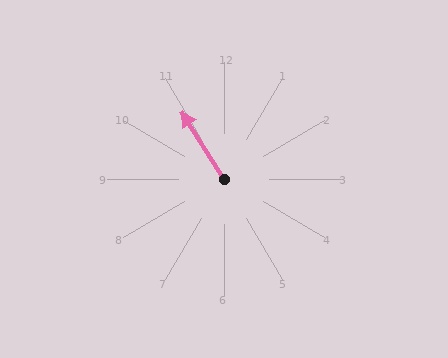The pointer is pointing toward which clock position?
Roughly 11 o'clock.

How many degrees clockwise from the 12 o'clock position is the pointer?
Approximately 328 degrees.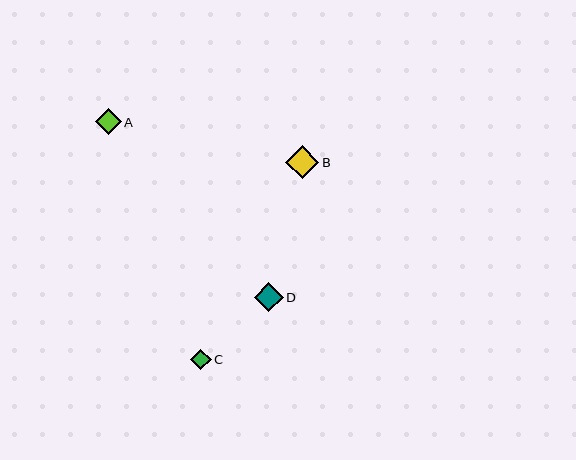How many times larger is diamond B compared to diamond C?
Diamond B is approximately 1.6 times the size of diamond C.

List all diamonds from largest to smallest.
From largest to smallest: B, D, A, C.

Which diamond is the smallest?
Diamond C is the smallest with a size of approximately 20 pixels.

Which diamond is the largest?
Diamond B is the largest with a size of approximately 33 pixels.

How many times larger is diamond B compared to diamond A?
Diamond B is approximately 1.3 times the size of diamond A.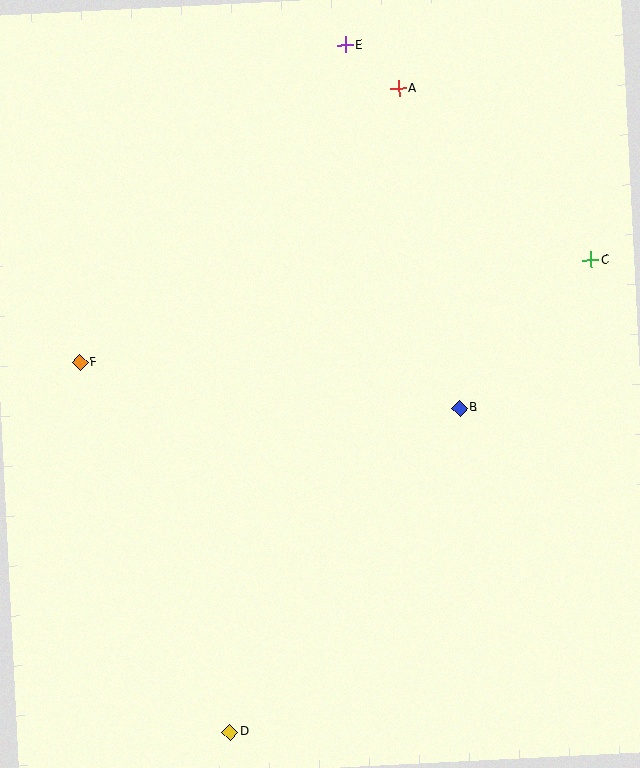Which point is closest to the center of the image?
Point B at (460, 408) is closest to the center.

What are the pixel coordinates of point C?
Point C is at (591, 260).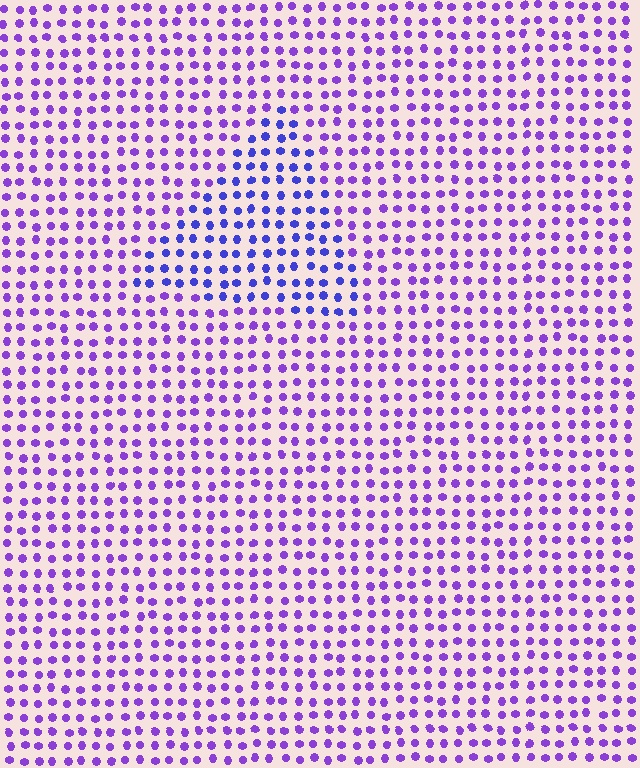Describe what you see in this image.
The image is filled with small purple elements in a uniform arrangement. A triangle-shaped region is visible where the elements are tinted to a slightly different hue, forming a subtle color boundary.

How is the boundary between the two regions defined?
The boundary is defined purely by a slight shift in hue (about 31 degrees). Spacing, size, and orientation are identical on both sides.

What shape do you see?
I see a triangle.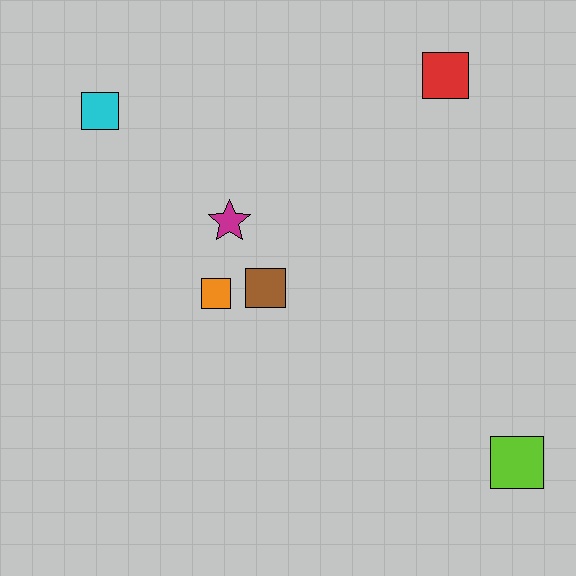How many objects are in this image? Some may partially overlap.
There are 6 objects.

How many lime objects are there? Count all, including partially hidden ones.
There is 1 lime object.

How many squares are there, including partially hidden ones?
There are 5 squares.